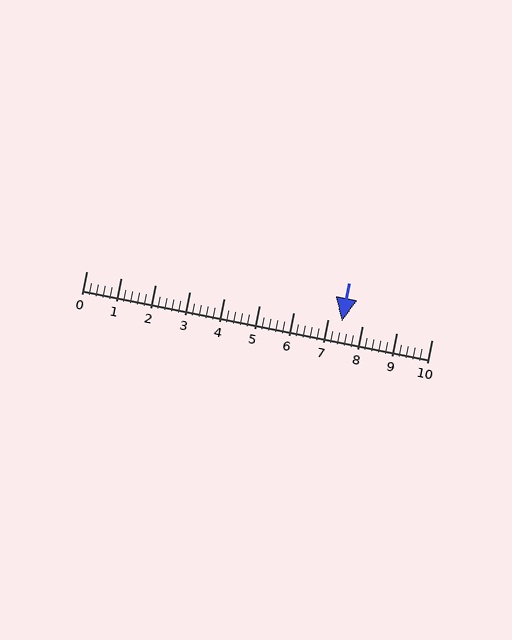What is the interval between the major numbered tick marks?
The major tick marks are spaced 1 units apart.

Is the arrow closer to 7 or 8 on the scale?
The arrow is closer to 7.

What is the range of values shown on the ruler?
The ruler shows values from 0 to 10.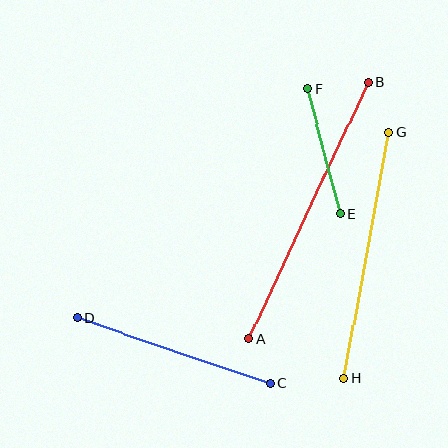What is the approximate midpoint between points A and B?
The midpoint is at approximately (308, 210) pixels.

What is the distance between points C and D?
The distance is approximately 205 pixels.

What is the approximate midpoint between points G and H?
The midpoint is at approximately (367, 255) pixels.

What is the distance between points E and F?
The distance is approximately 129 pixels.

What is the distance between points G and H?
The distance is approximately 250 pixels.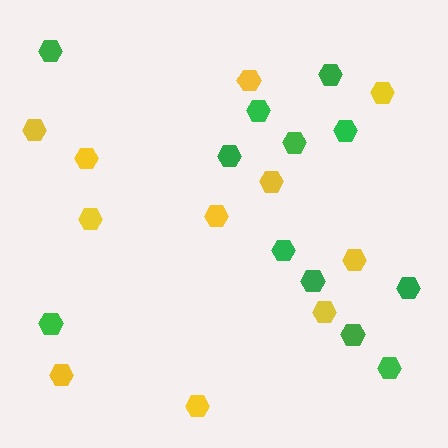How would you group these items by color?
There are 2 groups: one group of green hexagons (12) and one group of yellow hexagons (11).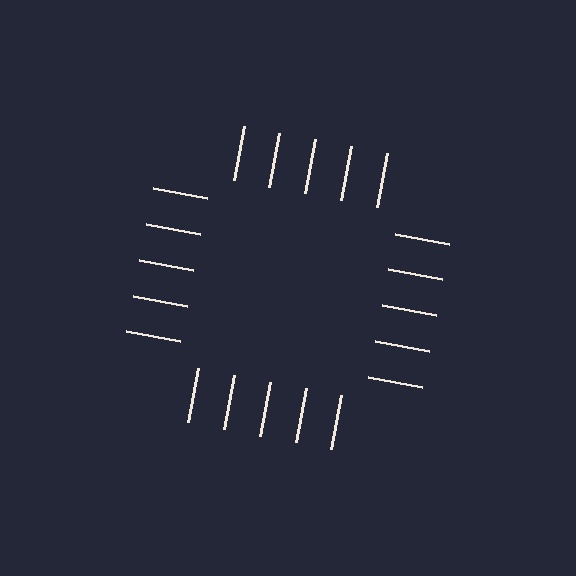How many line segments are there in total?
20 — 5 along each of the 4 edges.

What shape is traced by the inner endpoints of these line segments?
An illusory square — the line segments terminate on its edges but no continuous stroke is drawn.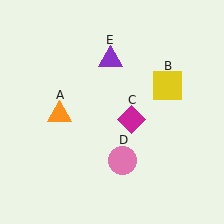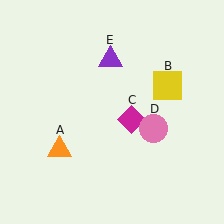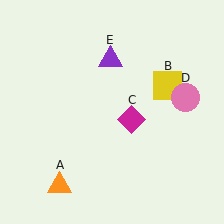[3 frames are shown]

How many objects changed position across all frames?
2 objects changed position: orange triangle (object A), pink circle (object D).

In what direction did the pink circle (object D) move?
The pink circle (object D) moved up and to the right.